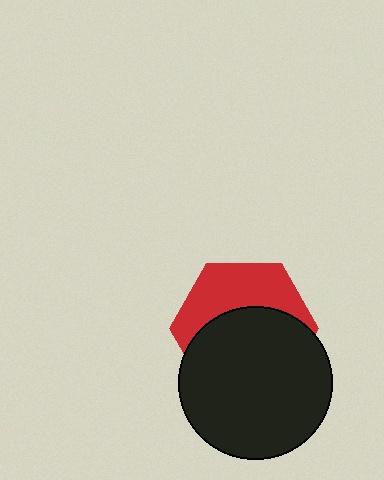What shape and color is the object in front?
The object in front is a black circle.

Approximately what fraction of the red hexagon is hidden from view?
Roughly 59% of the red hexagon is hidden behind the black circle.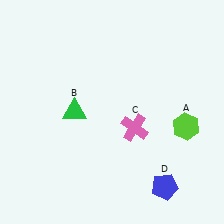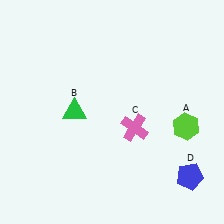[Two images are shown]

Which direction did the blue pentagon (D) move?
The blue pentagon (D) moved right.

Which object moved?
The blue pentagon (D) moved right.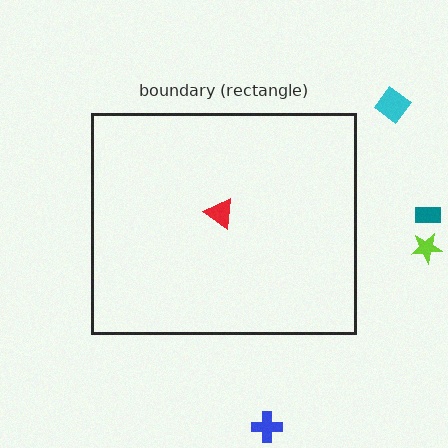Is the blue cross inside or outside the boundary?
Outside.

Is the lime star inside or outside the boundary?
Outside.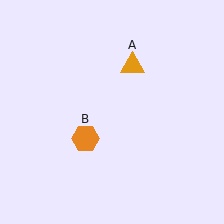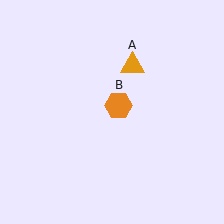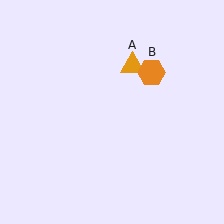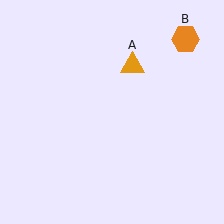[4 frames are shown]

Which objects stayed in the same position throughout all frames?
Orange triangle (object A) remained stationary.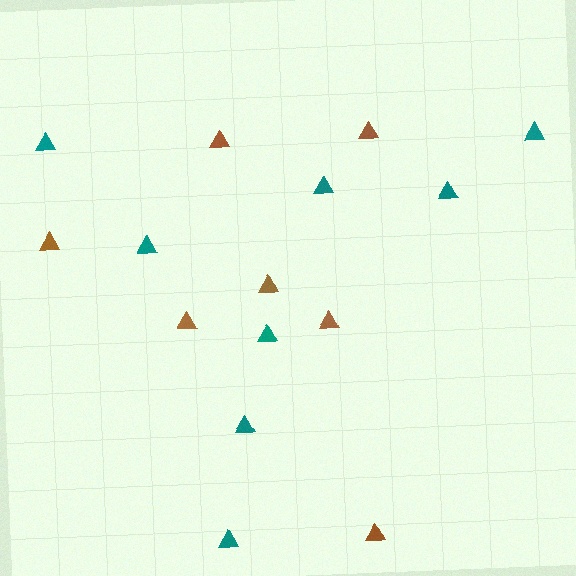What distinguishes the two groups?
There are 2 groups: one group of teal triangles (8) and one group of brown triangles (7).